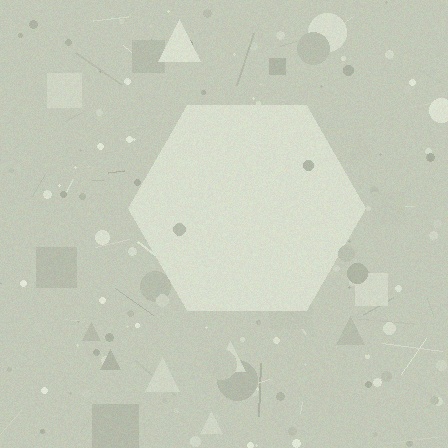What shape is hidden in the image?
A hexagon is hidden in the image.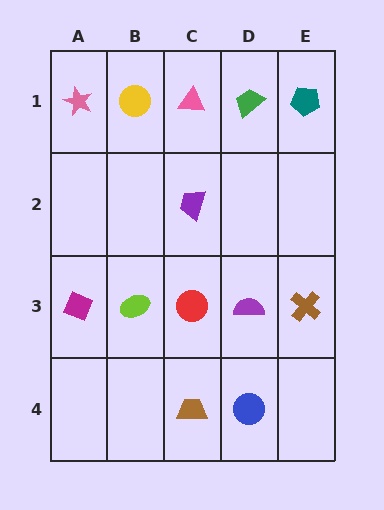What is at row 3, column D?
A purple semicircle.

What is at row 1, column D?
A green trapezoid.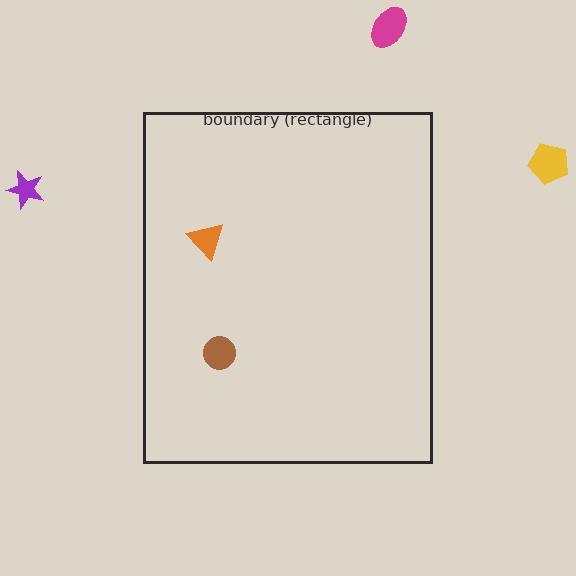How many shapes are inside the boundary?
2 inside, 3 outside.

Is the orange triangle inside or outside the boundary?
Inside.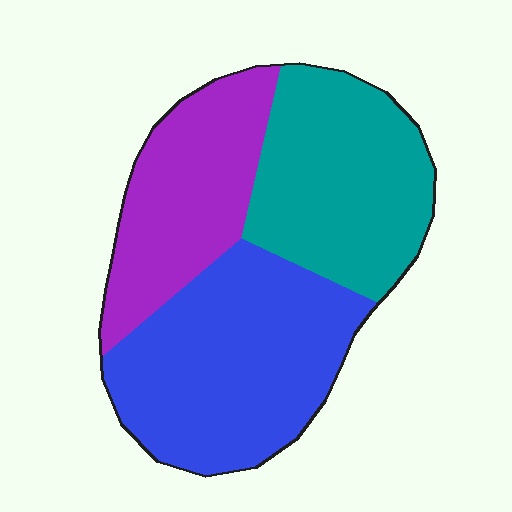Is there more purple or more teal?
Teal.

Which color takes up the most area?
Blue, at roughly 40%.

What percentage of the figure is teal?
Teal takes up about one third (1/3) of the figure.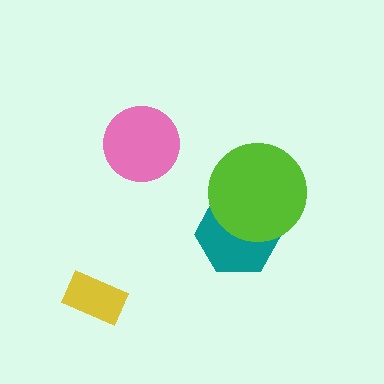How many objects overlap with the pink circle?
0 objects overlap with the pink circle.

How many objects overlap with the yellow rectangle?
0 objects overlap with the yellow rectangle.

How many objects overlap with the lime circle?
1 object overlaps with the lime circle.